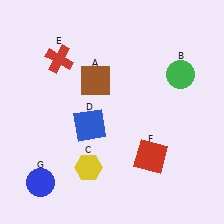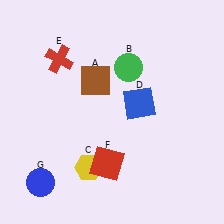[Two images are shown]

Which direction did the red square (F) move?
The red square (F) moved left.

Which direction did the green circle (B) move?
The green circle (B) moved left.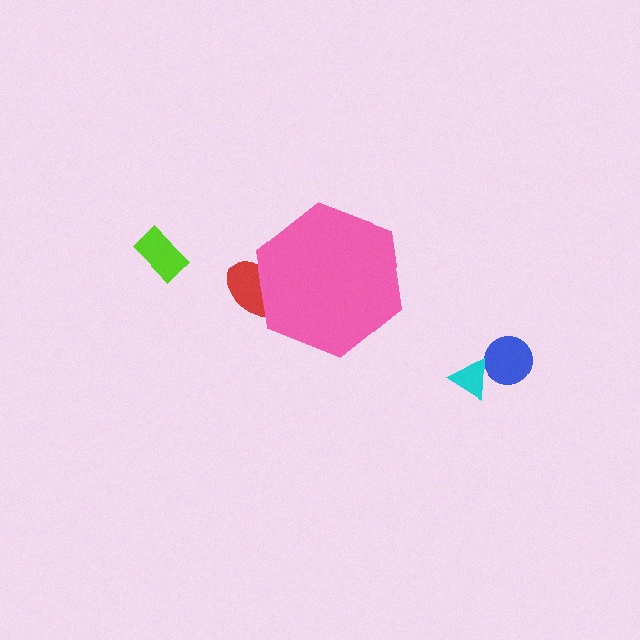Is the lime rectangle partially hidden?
No, the lime rectangle is fully visible.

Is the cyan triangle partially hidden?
No, the cyan triangle is fully visible.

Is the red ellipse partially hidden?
Yes, the red ellipse is partially hidden behind the pink hexagon.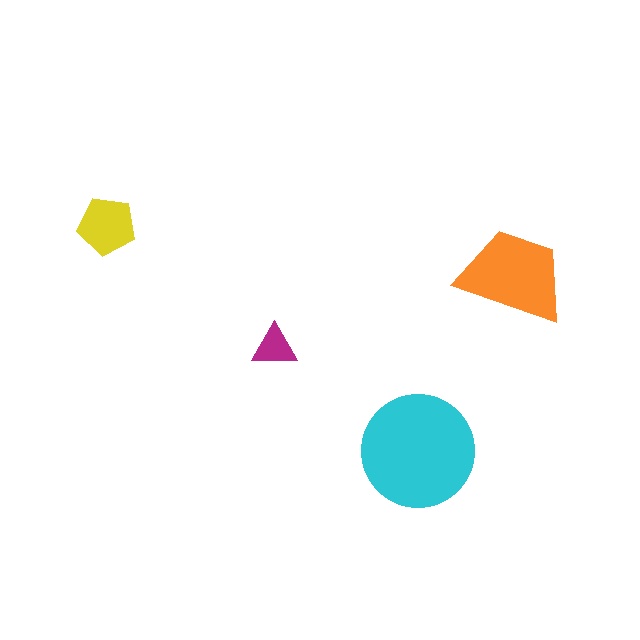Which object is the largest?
The cyan circle.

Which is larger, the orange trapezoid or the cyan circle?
The cyan circle.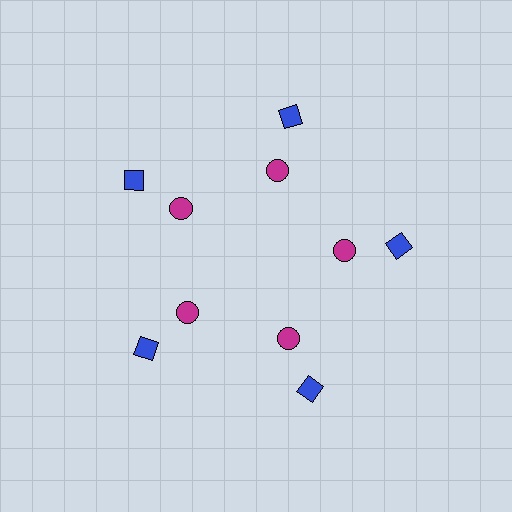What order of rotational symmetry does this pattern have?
This pattern has 5-fold rotational symmetry.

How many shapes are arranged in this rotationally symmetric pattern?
There are 10 shapes, arranged in 5 groups of 2.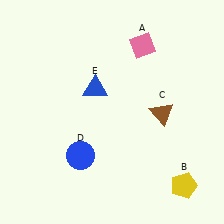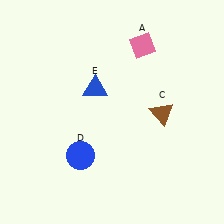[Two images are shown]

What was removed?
The yellow pentagon (B) was removed in Image 2.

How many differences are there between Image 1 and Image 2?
There is 1 difference between the two images.